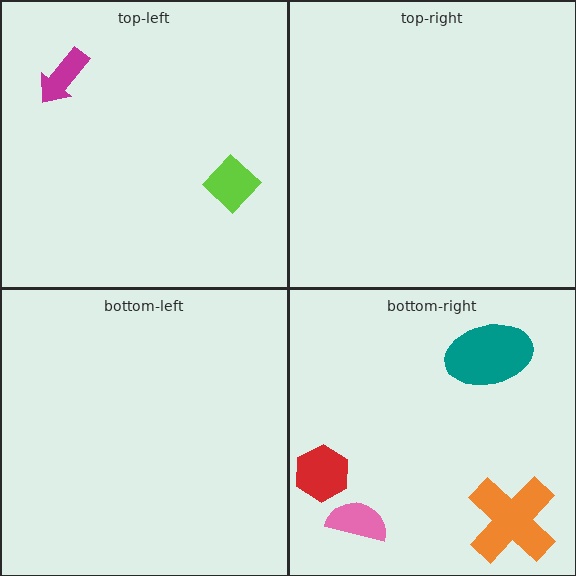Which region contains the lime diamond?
The top-left region.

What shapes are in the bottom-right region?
The teal ellipse, the pink semicircle, the red hexagon, the orange cross.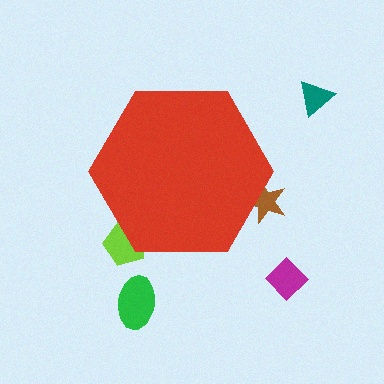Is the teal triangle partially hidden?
No, the teal triangle is fully visible.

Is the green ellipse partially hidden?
No, the green ellipse is fully visible.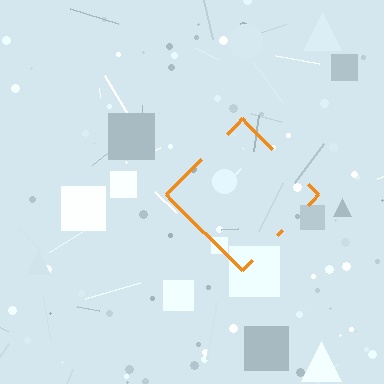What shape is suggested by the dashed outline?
The dashed outline suggests a diamond.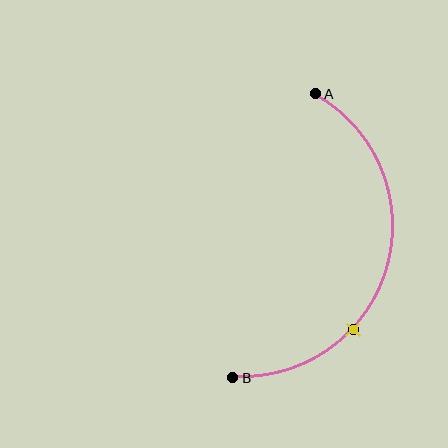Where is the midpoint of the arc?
The arc midpoint is the point on the curve farthest from the straight line joining A and B. It sits to the right of that line.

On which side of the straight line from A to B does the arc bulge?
The arc bulges to the right of the straight line connecting A and B.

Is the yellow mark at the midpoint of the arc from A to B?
No. The yellow mark lies on the arc but is closer to endpoint B. The arc midpoint would be at the point on the curve equidistant along the arc from both A and B.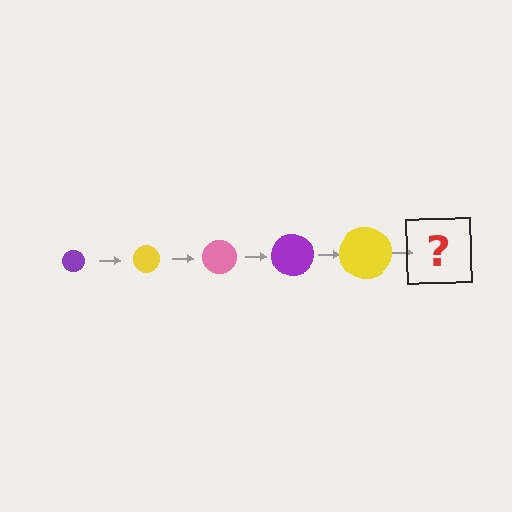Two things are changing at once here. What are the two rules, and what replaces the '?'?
The two rules are that the circle grows larger each step and the color cycles through purple, yellow, and pink. The '?' should be a pink circle, larger than the previous one.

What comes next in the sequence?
The next element should be a pink circle, larger than the previous one.